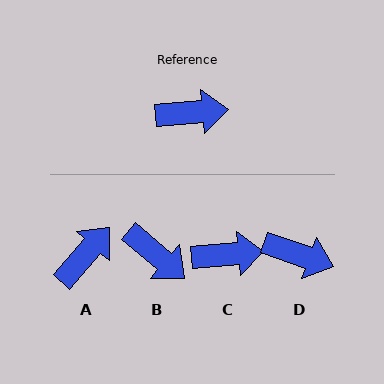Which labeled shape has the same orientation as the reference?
C.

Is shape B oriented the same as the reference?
No, it is off by about 45 degrees.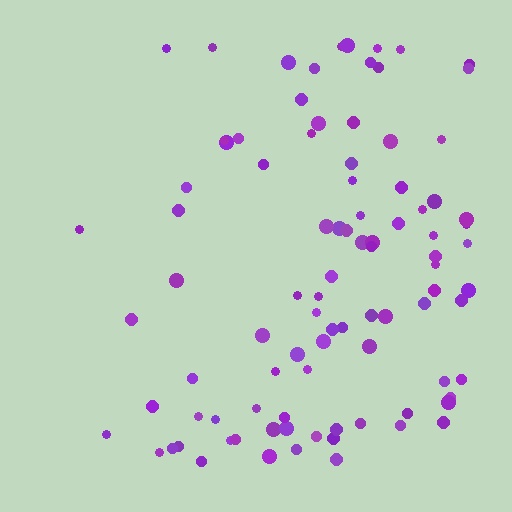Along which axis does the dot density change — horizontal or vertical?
Horizontal.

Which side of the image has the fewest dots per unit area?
The left.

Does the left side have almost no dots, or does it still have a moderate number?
Still a moderate number, just noticeably fewer than the right.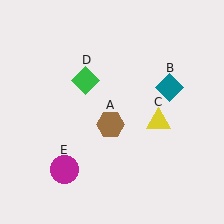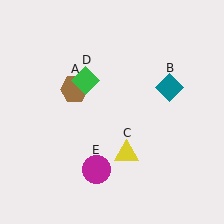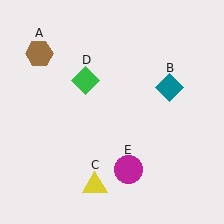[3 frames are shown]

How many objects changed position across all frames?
3 objects changed position: brown hexagon (object A), yellow triangle (object C), magenta circle (object E).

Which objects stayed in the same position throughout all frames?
Teal diamond (object B) and green diamond (object D) remained stationary.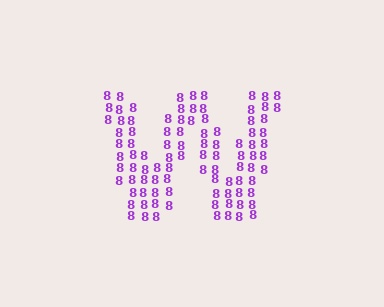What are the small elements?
The small elements are digit 8's.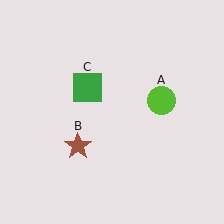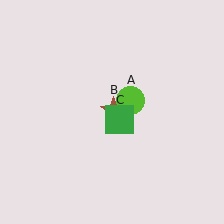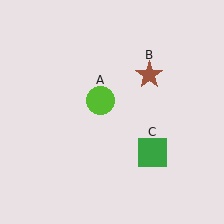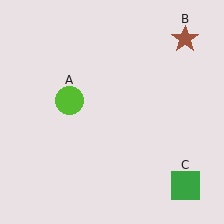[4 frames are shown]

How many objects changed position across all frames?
3 objects changed position: lime circle (object A), brown star (object B), green square (object C).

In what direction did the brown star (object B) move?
The brown star (object B) moved up and to the right.